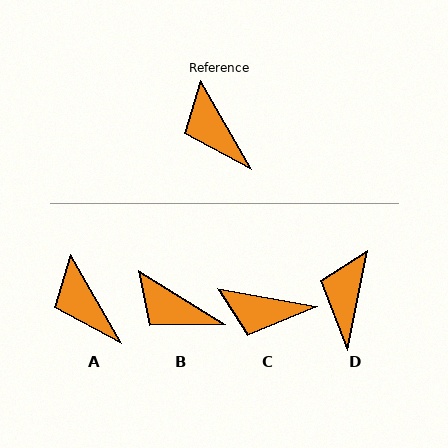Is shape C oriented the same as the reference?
No, it is off by about 50 degrees.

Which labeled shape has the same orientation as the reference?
A.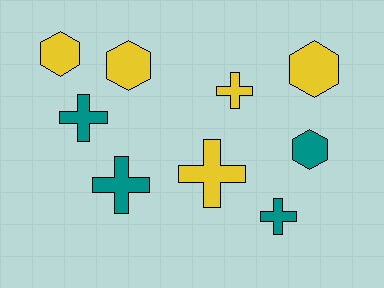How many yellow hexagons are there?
There are 3 yellow hexagons.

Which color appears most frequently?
Yellow, with 5 objects.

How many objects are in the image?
There are 9 objects.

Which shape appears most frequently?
Cross, with 5 objects.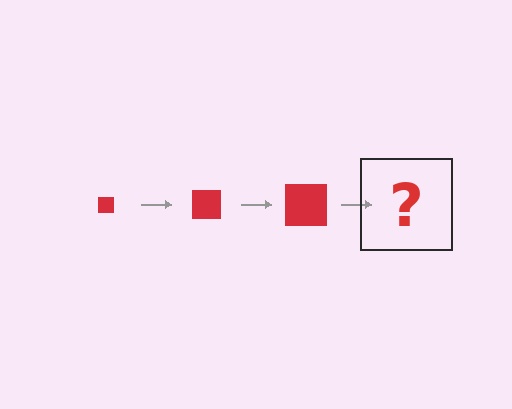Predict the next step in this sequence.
The next step is a red square, larger than the previous one.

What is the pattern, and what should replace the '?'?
The pattern is that the square gets progressively larger each step. The '?' should be a red square, larger than the previous one.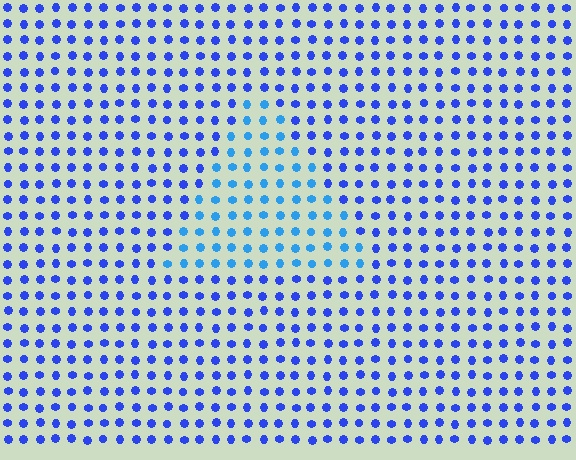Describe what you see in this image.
The image is filled with small blue elements in a uniform arrangement. A triangle-shaped region is visible where the elements are tinted to a slightly different hue, forming a subtle color boundary.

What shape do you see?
I see a triangle.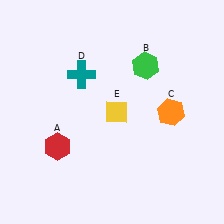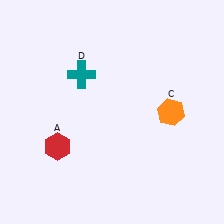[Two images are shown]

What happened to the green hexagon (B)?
The green hexagon (B) was removed in Image 2. It was in the top-right area of Image 1.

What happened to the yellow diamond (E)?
The yellow diamond (E) was removed in Image 2. It was in the bottom-right area of Image 1.